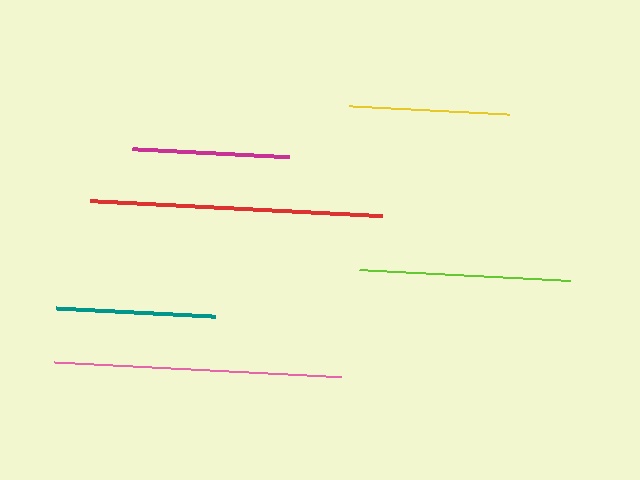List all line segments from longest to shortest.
From longest to shortest: red, pink, lime, yellow, teal, magenta.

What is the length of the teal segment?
The teal segment is approximately 159 pixels long.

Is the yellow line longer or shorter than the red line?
The red line is longer than the yellow line.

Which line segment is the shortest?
The magenta line is the shortest at approximately 157 pixels.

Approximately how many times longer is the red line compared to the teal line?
The red line is approximately 1.9 times the length of the teal line.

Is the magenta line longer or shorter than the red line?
The red line is longer than the magenta line.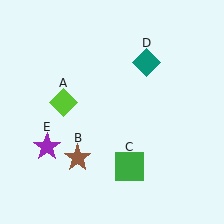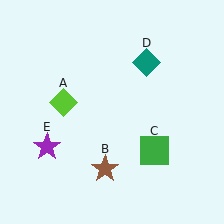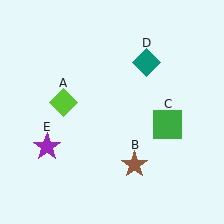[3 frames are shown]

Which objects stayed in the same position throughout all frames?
Lime diamond (object A) and teal diamond (object D) and purple star (object E) remained stationary.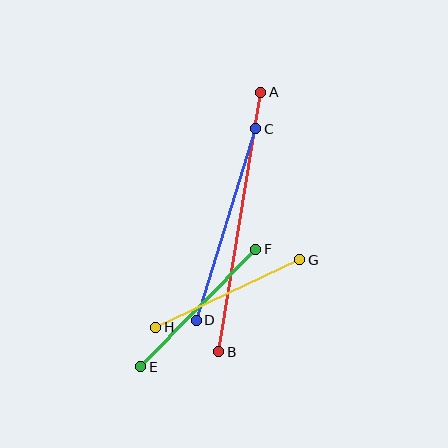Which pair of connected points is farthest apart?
Points A and B are farthest apart.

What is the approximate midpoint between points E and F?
The midpoint is at approximately (198, 308) pixels.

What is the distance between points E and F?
The distance is approximately 164 pixels.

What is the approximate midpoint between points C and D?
The midpoint is at approximately (226, 225) pixels.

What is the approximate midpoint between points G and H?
The midpoint is at approximately (228, 293) pixels.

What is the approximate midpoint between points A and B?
The midpoint is at approximately (240, 222) pixels.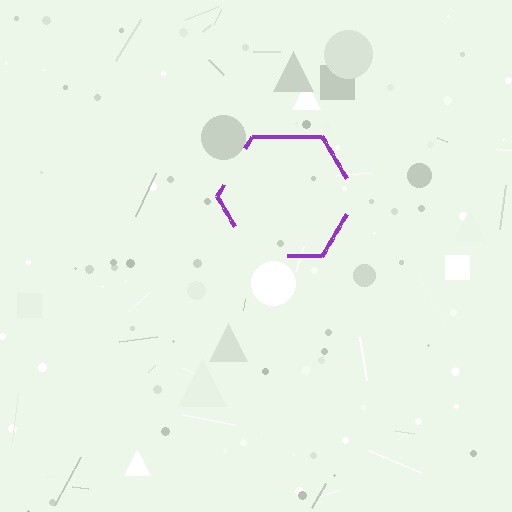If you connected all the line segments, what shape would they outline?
They would outline a hexagon.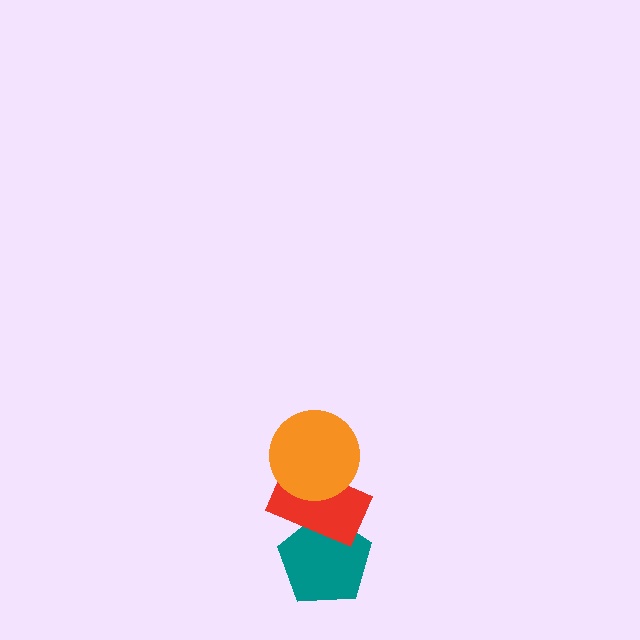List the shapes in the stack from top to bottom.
From top to bottom: the orange circle, the red rectangle, the teal pentagon.